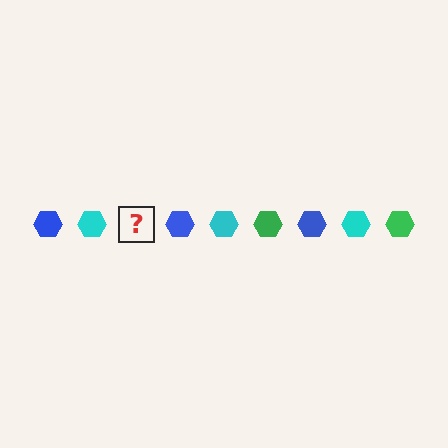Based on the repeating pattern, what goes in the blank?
The blank should be a green hexagon.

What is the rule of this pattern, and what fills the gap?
The rule is that the pattern cycles through blue, cyan, green hexagons. The gap should be filled with a green hexagon.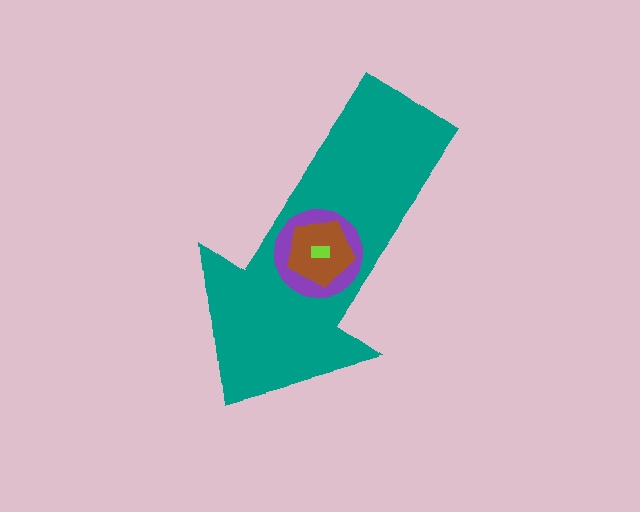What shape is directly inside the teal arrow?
The purple circle.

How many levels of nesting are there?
4.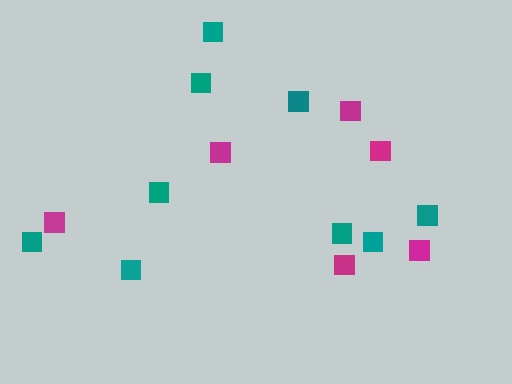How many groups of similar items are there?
There are 2 groups: one group of teal squares (9) and one group of magenta squares (6).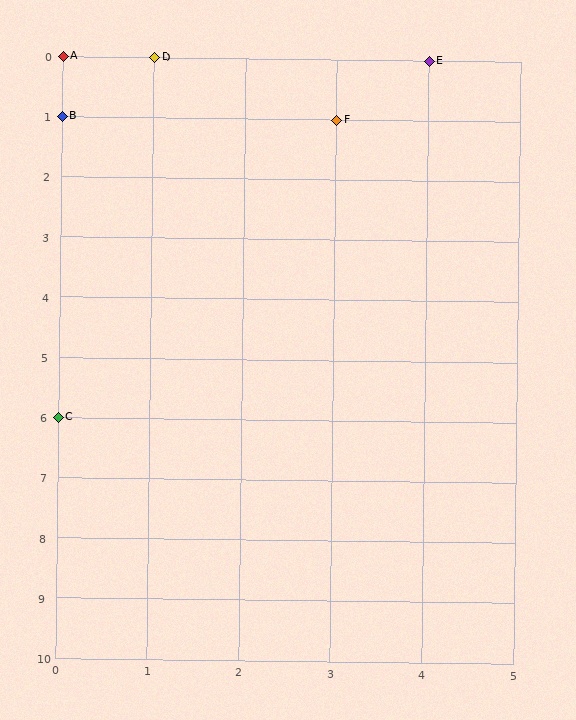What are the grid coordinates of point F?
Point F is at grid coordinates (3, 1).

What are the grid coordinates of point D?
Point D is at grid coordinates (1, 0).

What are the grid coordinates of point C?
Point C is at grid coordinates (0, 6).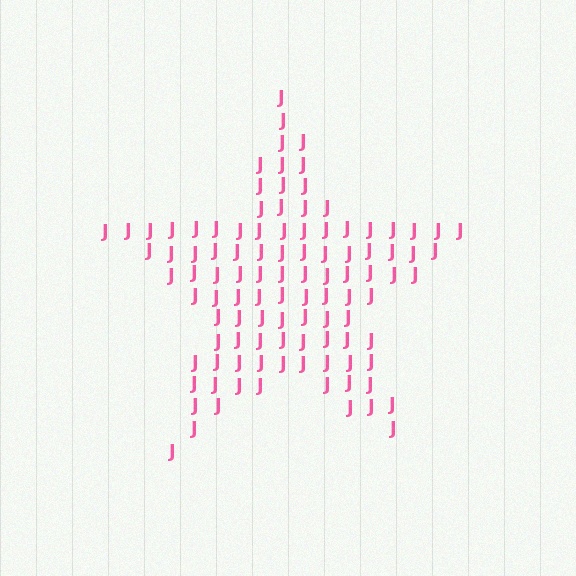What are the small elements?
The small elements are letter J's.